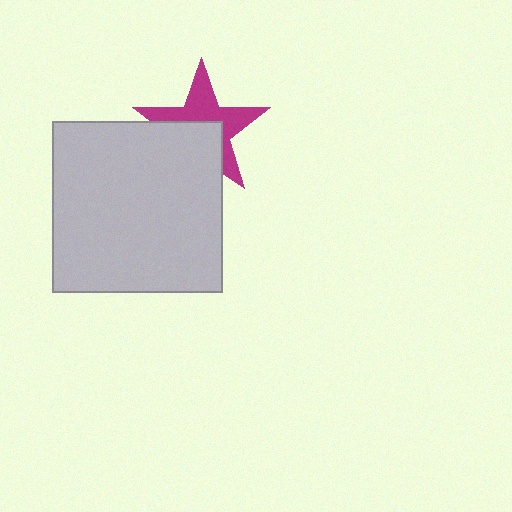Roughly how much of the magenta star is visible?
About half of it is visible (roughly 55%).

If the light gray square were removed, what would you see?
You would see the complete magenta star.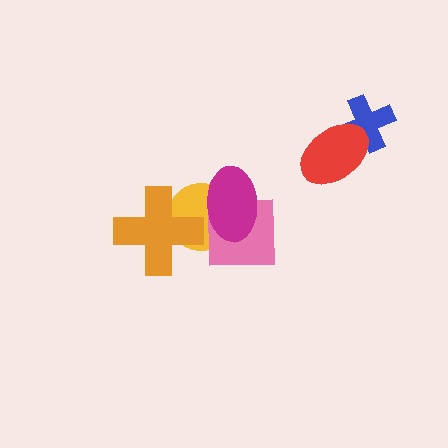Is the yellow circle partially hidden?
Yes, it is partially covered by another shape.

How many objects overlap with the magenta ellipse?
2 objects overlap with the magenta ellipse.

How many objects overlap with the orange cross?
1 object overlaps with the orange cross.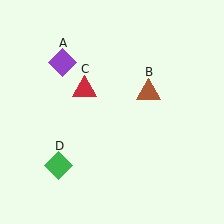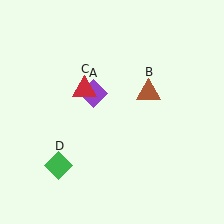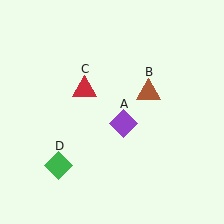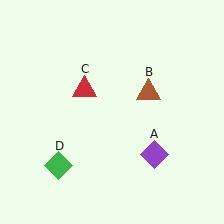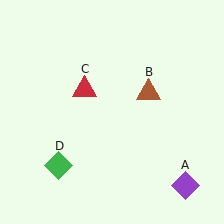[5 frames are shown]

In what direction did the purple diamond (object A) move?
The purple diamond (object A) moved down and to the right.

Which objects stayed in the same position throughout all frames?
Brown triangle (object B) and red triangle (object C) and green diamond (object D) remained stationary.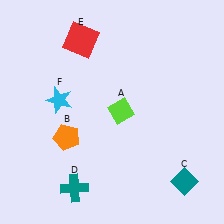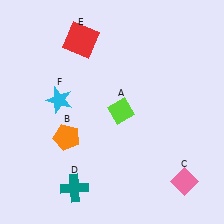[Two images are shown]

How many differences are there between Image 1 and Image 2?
There is 1 difference between the two images.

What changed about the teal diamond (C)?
In Image 1, C is teal. In Image 2, it changed to pink.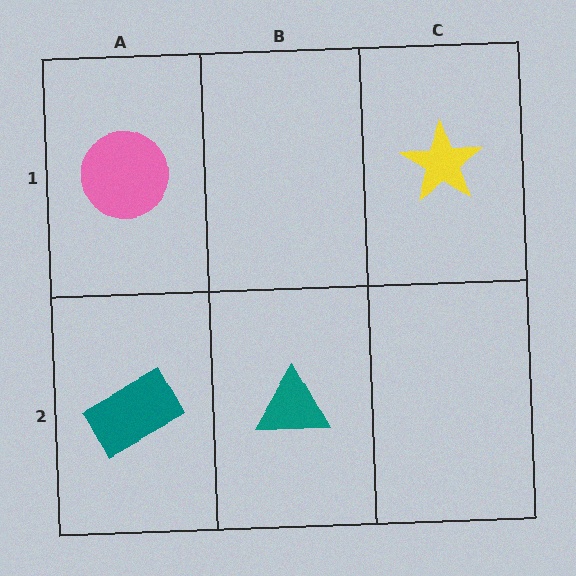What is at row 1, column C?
A yellow star.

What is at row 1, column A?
A pink circle.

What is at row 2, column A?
A teal rectangle.